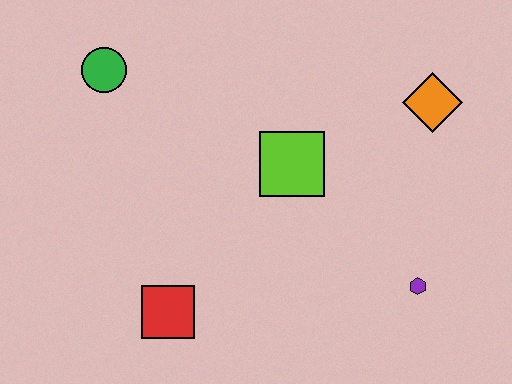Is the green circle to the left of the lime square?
Yes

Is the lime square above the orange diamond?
No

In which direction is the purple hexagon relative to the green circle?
The purple hexagon is to the right of the green circle.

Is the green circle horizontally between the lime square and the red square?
No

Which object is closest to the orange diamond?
The lime square is closest to the orange diamond.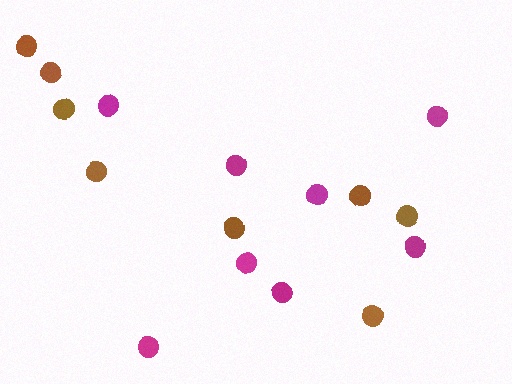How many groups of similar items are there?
There are 2 groups: one group of magenta circles (8) and one group of brown circles (8).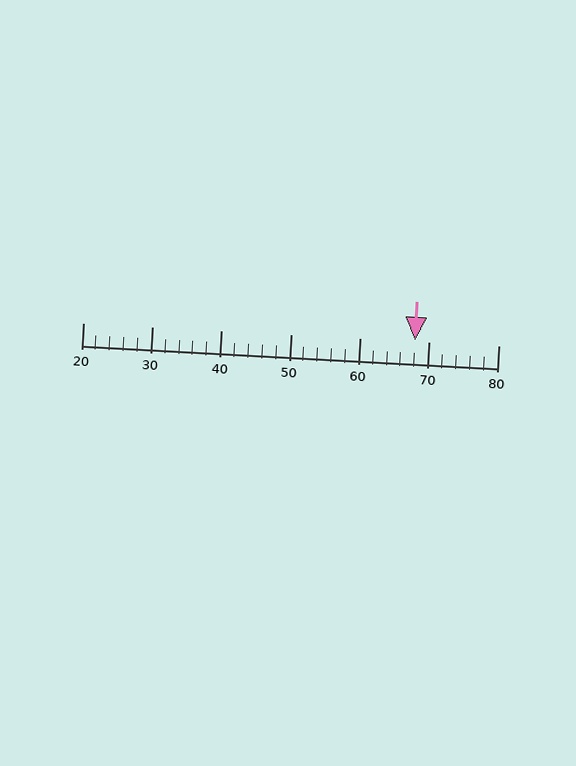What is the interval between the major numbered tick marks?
The major tick marks are spaced 10 units apart.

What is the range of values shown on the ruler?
The ruler shows values from 20 to 80.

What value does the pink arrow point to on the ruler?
The pink arrow points to approximately 68.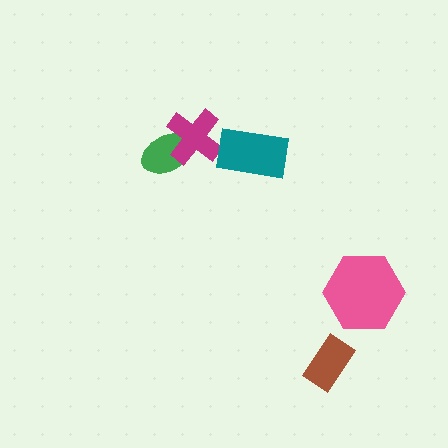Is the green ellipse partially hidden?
Yes, it is partially covered by another shape.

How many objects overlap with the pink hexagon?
0 objects overlap with the pink hexagon.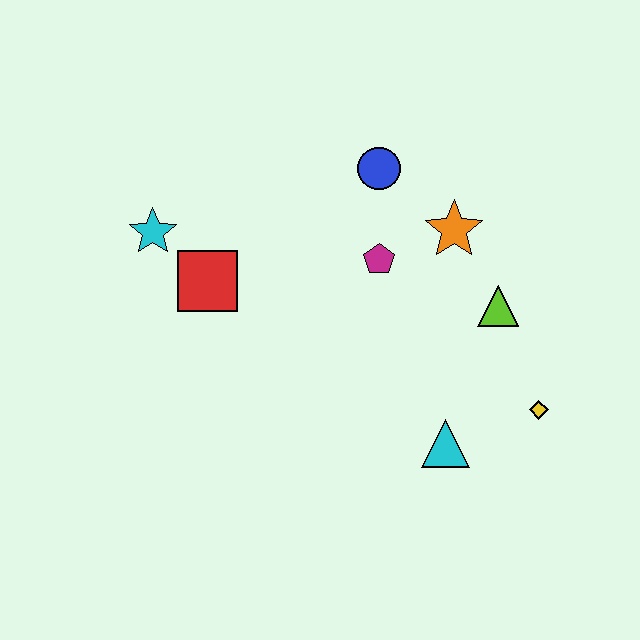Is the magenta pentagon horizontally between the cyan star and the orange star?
Yes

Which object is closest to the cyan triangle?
The yellow diamond is closest to the cyan triangle.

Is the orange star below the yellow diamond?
No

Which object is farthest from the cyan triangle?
The cyan star is farthest from the cyan triangle.